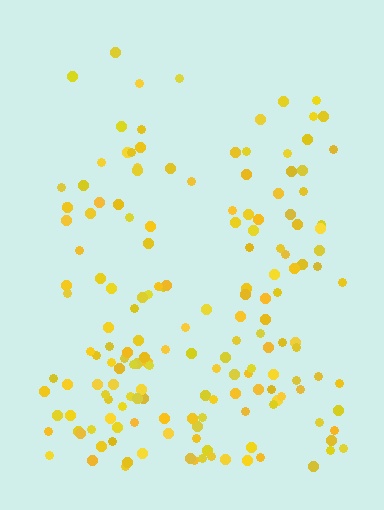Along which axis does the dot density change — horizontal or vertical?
Vertical.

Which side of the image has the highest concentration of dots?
The bottom.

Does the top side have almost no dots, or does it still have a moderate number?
Still a moderate number, just noticeably fewer than the bottom.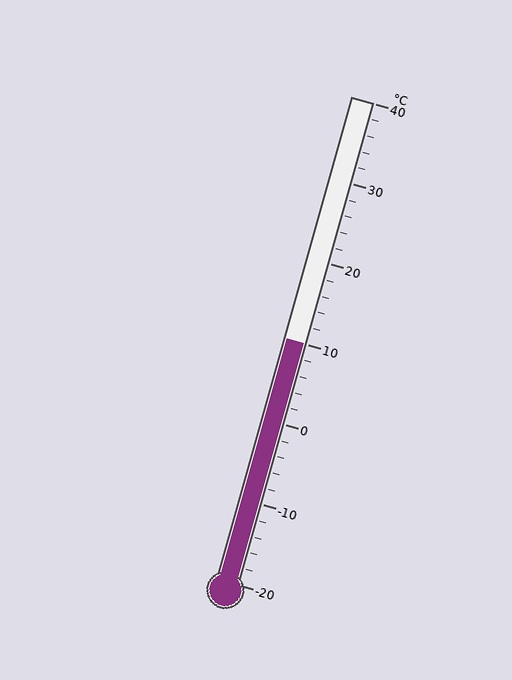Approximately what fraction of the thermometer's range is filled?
The thermometer is filled to approximately 50% of its range.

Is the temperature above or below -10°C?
The temperature is above -10°C.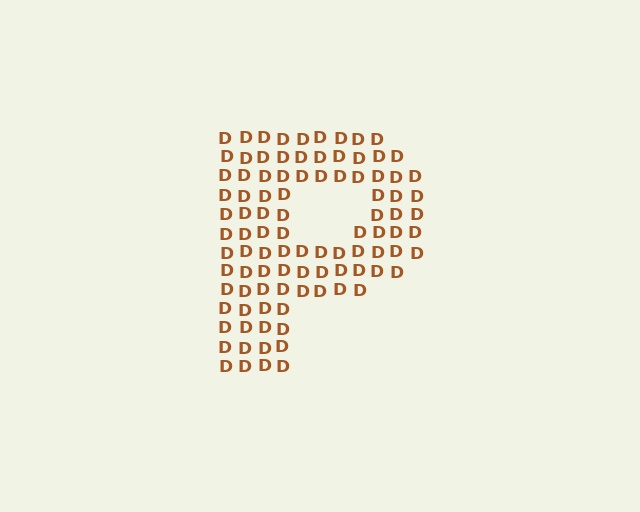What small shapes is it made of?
It is made of small letter D's.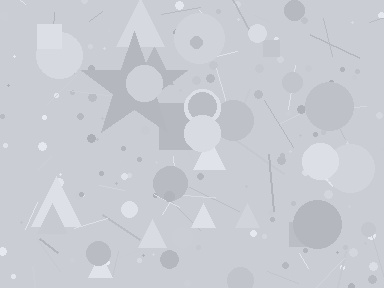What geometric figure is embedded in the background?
A star is embedded in the background.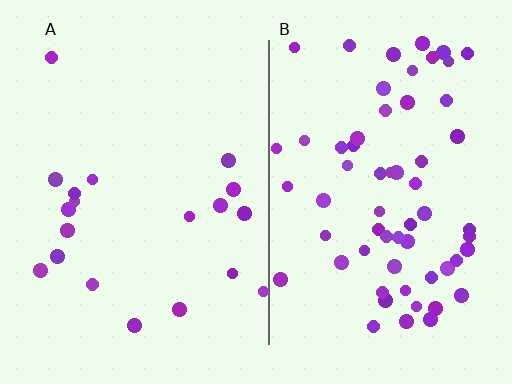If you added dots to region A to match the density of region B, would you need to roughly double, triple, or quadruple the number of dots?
Approximately triple.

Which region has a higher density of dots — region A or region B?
B (the right).